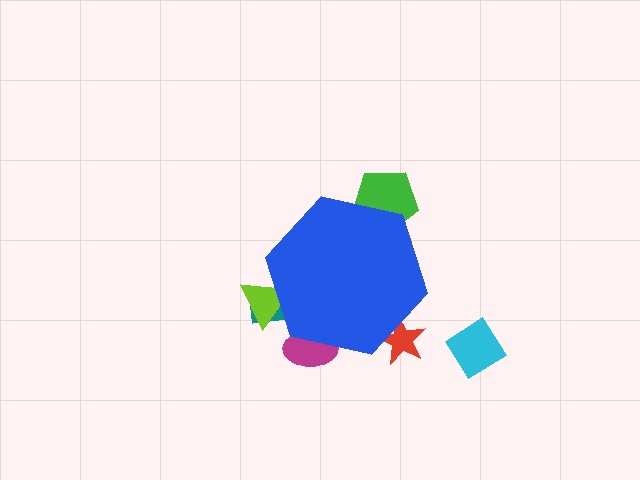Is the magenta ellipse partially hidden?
Yes, the magenta ellipse is partially hidden behind the blue hexagon.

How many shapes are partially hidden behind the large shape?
5 shapes are partially hidden.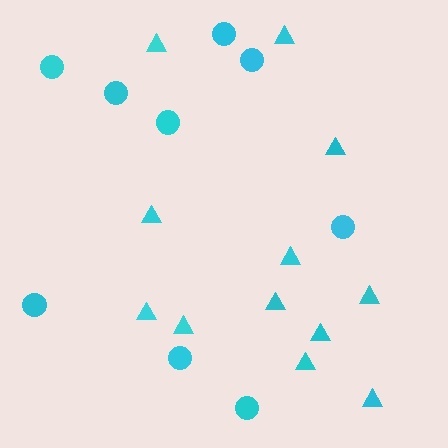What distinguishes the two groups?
There are 2 groups: one group of triangles (12) and one group of circles (9).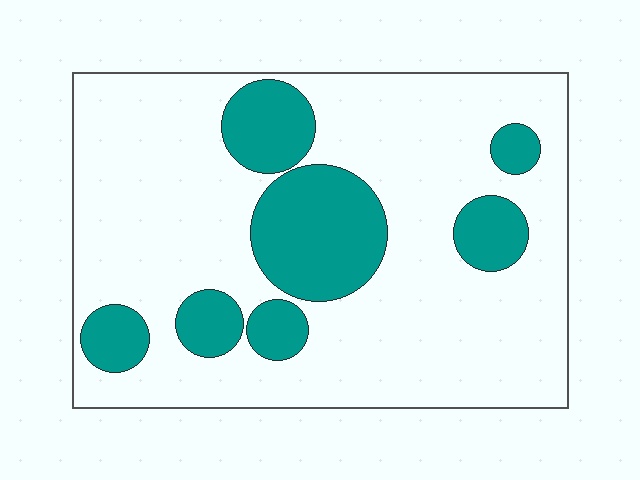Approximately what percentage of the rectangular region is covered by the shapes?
Approximately 25%.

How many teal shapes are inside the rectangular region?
7.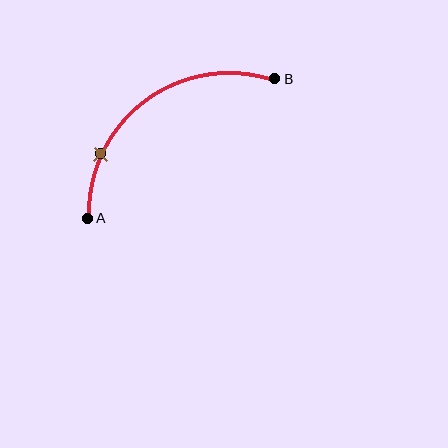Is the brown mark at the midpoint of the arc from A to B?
No. The brown mark lies on the arc but is closer to endpoint A. The arc midpoint would be at the point on the curve equidistant along the arc from both A and B.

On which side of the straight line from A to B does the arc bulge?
The arc bulges above and to the left of the straight line connecting A and B.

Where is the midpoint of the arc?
The arc midpoint is the point on the curve farthest from the straight line joining A and B. It sits above and to the left of that line.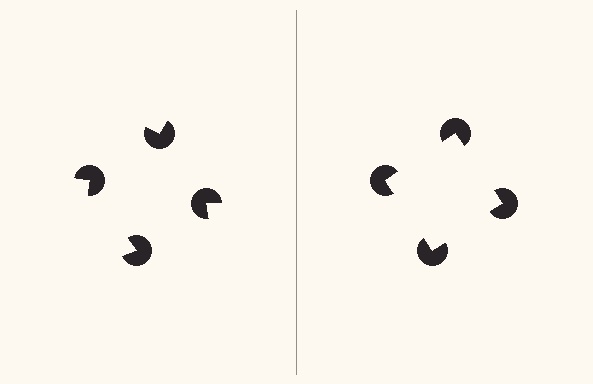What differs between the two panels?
The pac-man discs are positioned identically on both sides; only the wedge orientations differ. On the right they align to a square; on the left they are misaligned.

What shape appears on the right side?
An illusory square.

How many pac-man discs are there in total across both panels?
8 — 4 on each side.